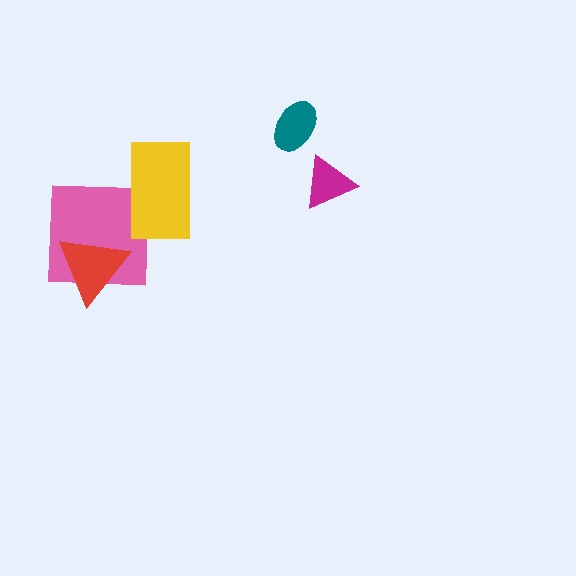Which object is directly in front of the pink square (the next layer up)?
The red triangle is directly in front of the pink square.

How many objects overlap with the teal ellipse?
0 objects overlap with the teal ellipse.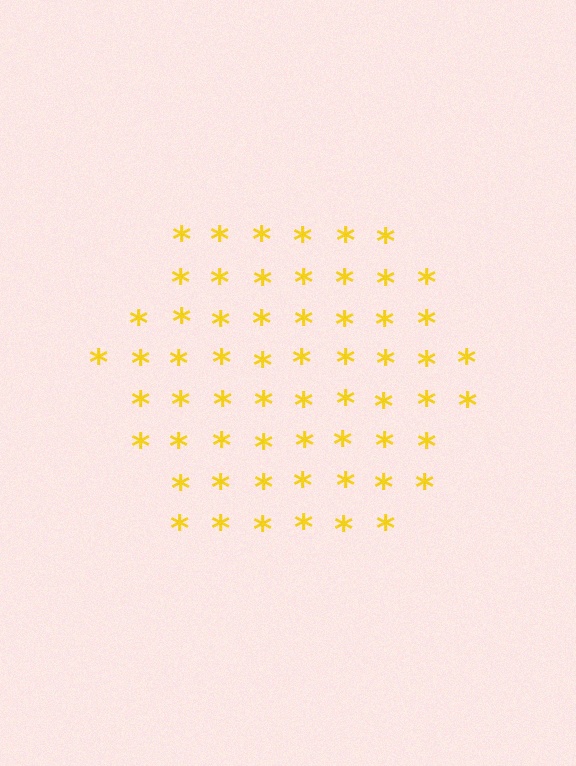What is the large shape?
The large shape is a hexagon.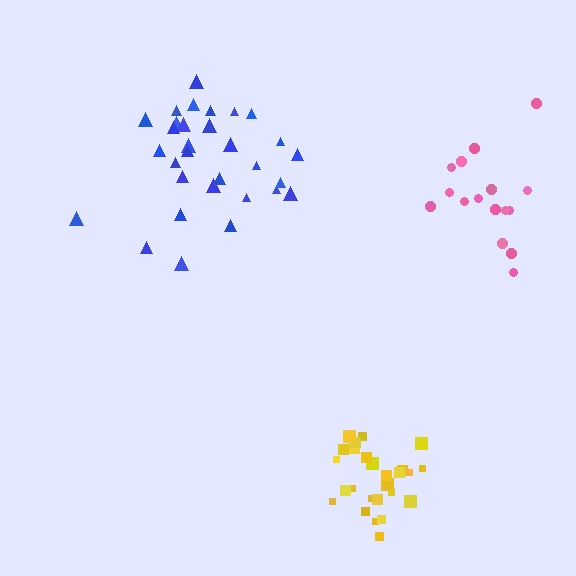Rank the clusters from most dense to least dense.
yellow, pink, blue.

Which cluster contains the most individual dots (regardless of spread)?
Blue (31).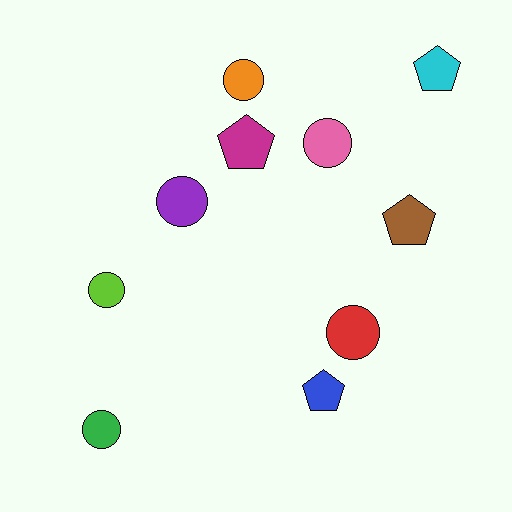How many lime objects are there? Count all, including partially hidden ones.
There is 1 lime object.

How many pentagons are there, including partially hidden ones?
There are 4 pentagons.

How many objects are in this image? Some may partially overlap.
There are 10 objects.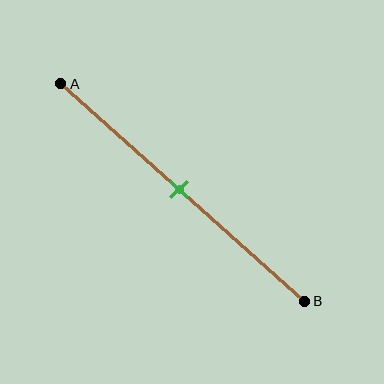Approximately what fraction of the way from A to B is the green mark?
The green mark is approximately 50% of the way from A to B.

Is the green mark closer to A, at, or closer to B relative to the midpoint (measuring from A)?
The green mark is approximately at the midpoint of segment AB.